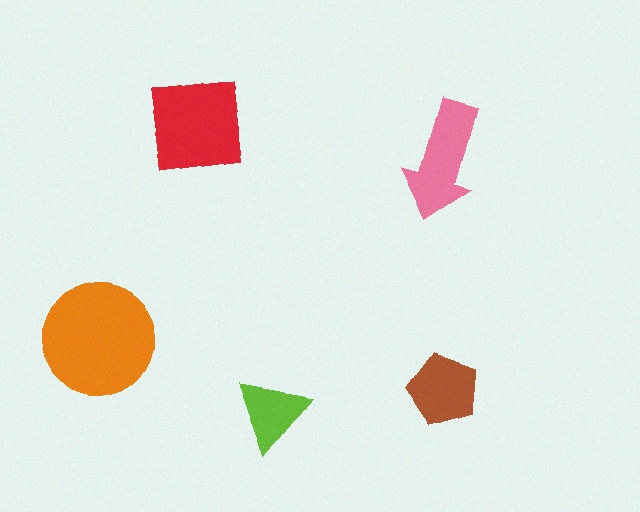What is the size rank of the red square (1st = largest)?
2nd.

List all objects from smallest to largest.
The lime triangle, the brown pentagon, the pink arrow, the red square, the orange circle.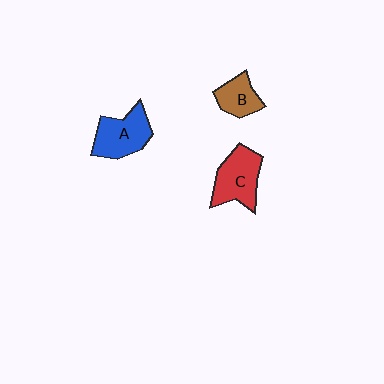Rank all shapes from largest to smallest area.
From largest to smallest: C (red), A (blue), B (brown).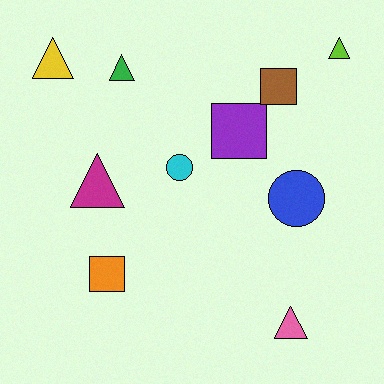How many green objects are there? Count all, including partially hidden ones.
There is 1 green object.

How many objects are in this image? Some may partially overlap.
There are 10 objects.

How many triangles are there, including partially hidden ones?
There are 5 triangles.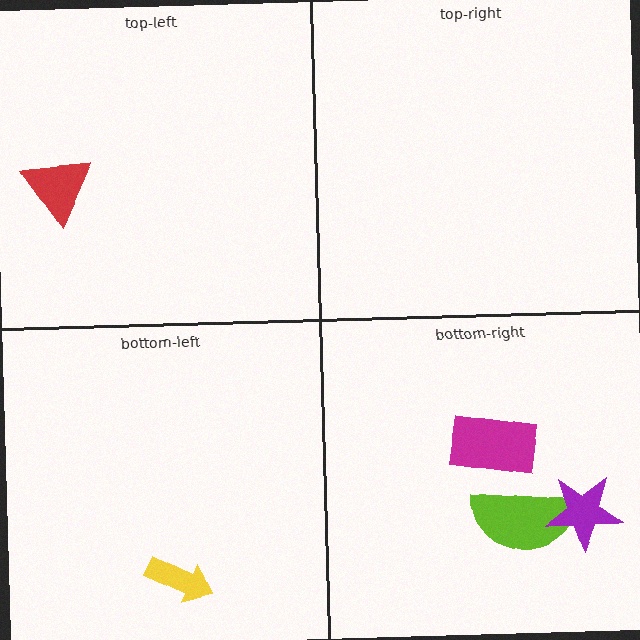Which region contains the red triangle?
The top-left region.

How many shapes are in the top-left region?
1.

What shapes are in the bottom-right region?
The lime semicircle, the purple star, the magenta rectangle.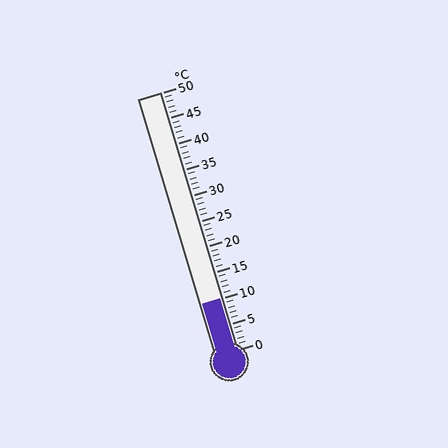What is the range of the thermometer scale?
The thermometer scale ranges from 0°C to 50°C.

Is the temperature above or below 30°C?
The temperature is below 30°C.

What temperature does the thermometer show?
The thermometer shows approximately 10°C.